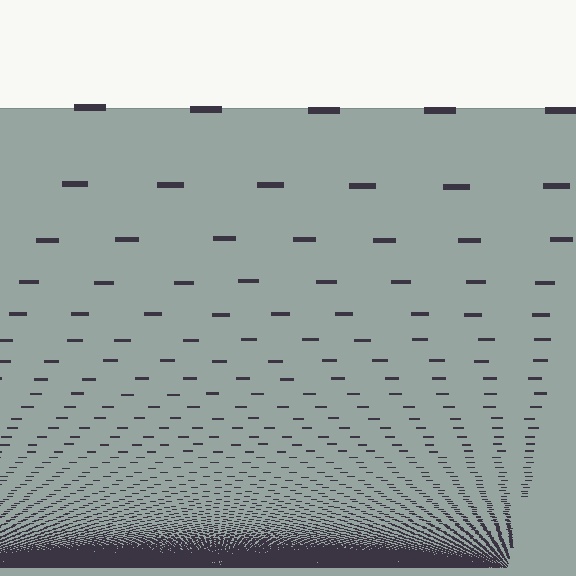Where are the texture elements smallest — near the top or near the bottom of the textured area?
Near the bottom.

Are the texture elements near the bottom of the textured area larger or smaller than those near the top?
Smaller. The gradient is inverted — elements near the bottom are smaller and denser.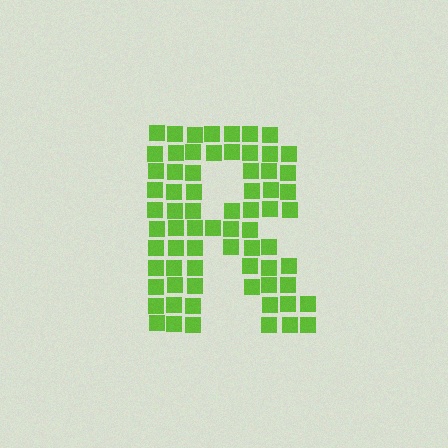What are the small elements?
The small elements are squares.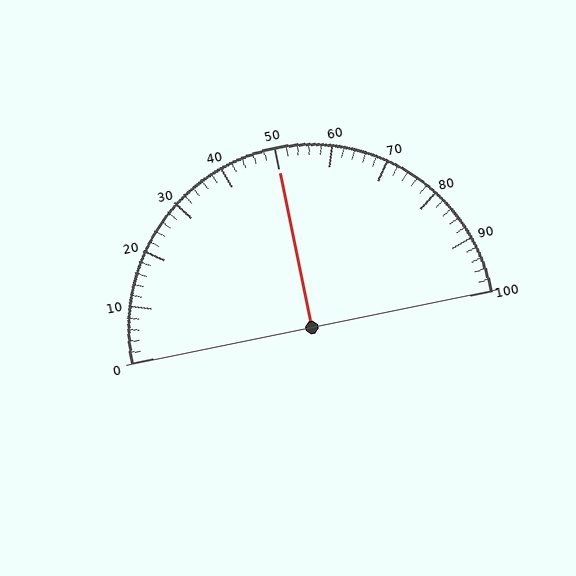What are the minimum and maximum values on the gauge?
The gauge ranges from 0 to 100.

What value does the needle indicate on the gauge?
The needle indicates approximately 50.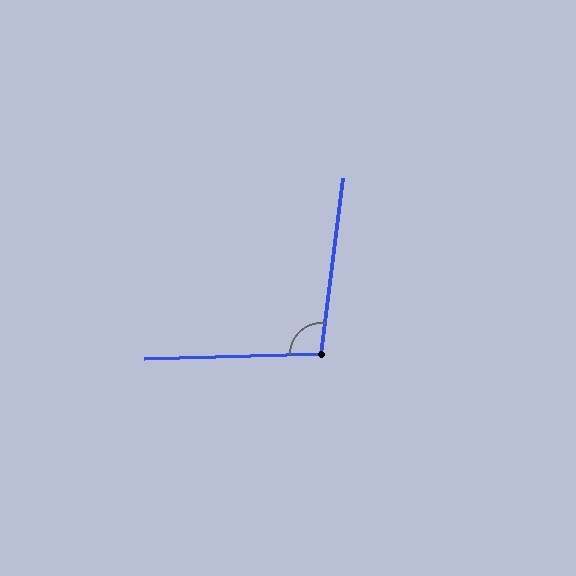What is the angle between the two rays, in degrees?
Approximately 99 degrees.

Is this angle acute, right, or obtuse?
It is obtuse.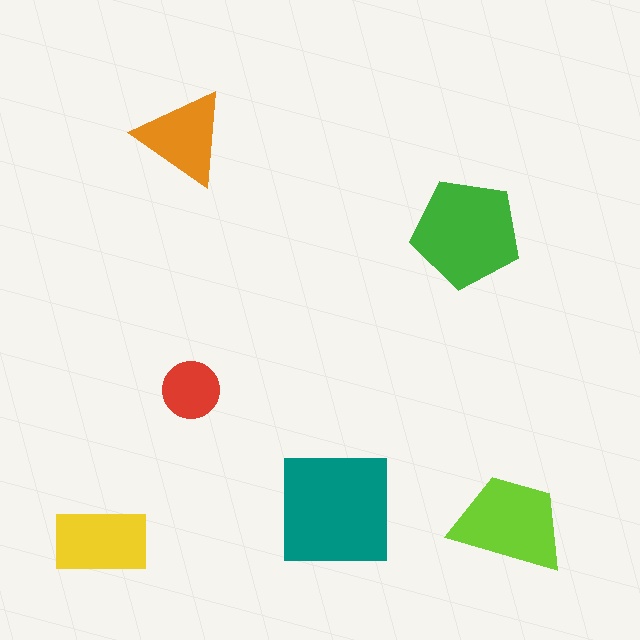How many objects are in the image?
There are 6 objects in the image.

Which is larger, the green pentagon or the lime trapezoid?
The green pentagon.